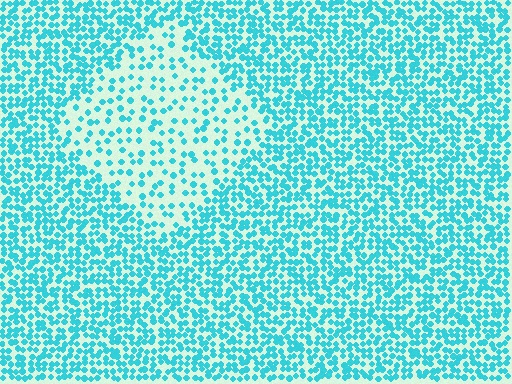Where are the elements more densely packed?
The elements are more densely packed outside the diamond boundary.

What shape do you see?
I see a diamond.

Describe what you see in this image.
The image contains small cyan elements arranged at two different densities. A diamond-shaped region is visible where the elements are less densely packed than the surrounding area.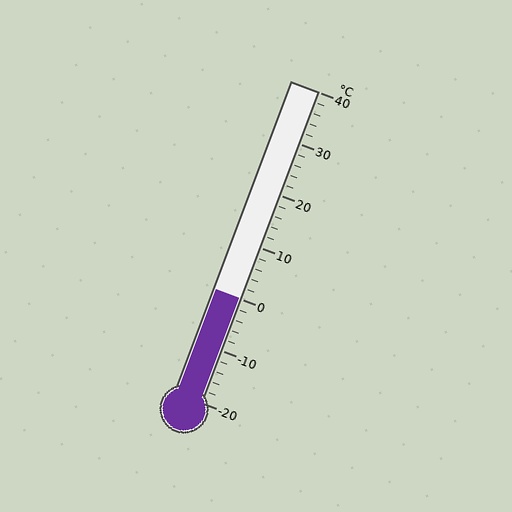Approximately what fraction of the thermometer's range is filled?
The thermometer is filled to approximately 35% of its range.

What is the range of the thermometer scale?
The thermometer scale ranges from -20°C to 40°C.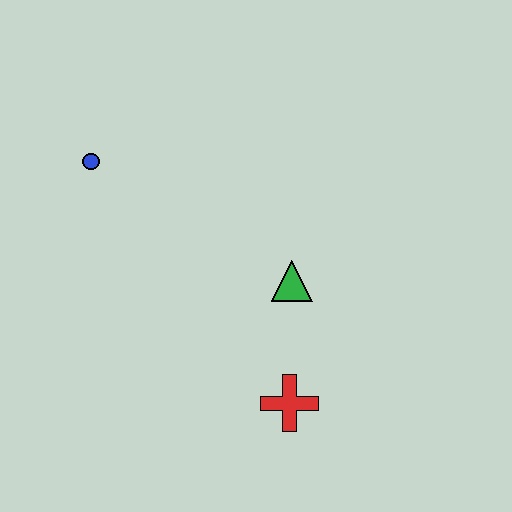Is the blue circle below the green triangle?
No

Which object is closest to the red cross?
The green triangle is closest to the red cross.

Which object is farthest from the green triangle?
The blue circle is farthest from the green triangle.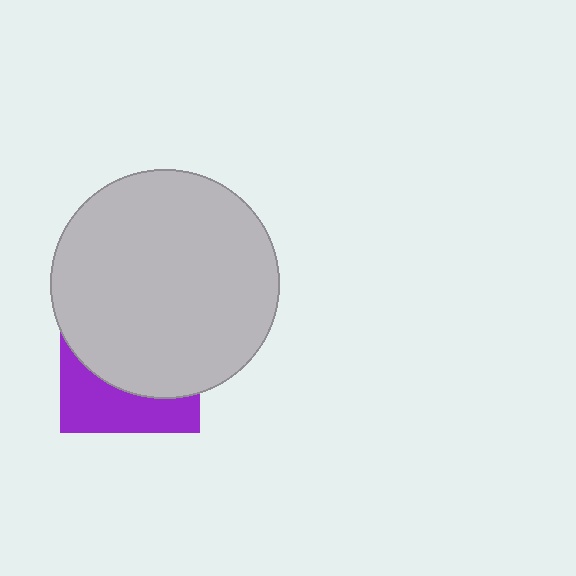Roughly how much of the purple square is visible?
A small part of it is visible (roughly 35%).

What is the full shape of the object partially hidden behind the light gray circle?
The partially hidden object is a purple square.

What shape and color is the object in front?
The object in front is a light gray circle.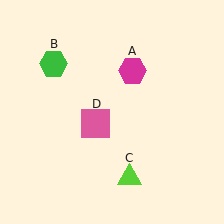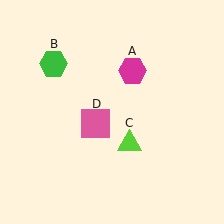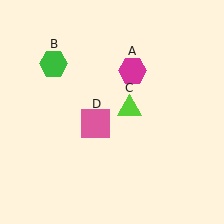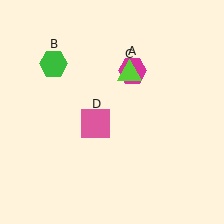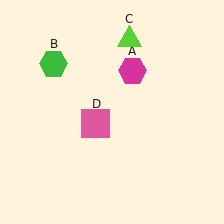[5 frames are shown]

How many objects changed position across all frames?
1 object changed position: lime triangle (object C).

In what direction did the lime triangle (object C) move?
The lime triangle (object C) moved up.